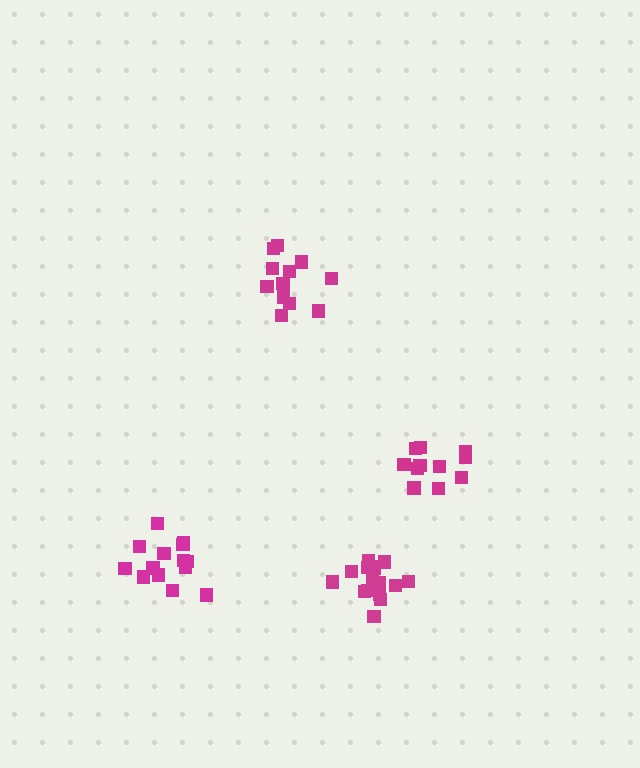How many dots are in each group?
Group 1: 12 dots, Group 2: 11 dots, Group 3: 14 dots, Group 4: 17 dots (54 total).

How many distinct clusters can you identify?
There are 4 distinct clusters.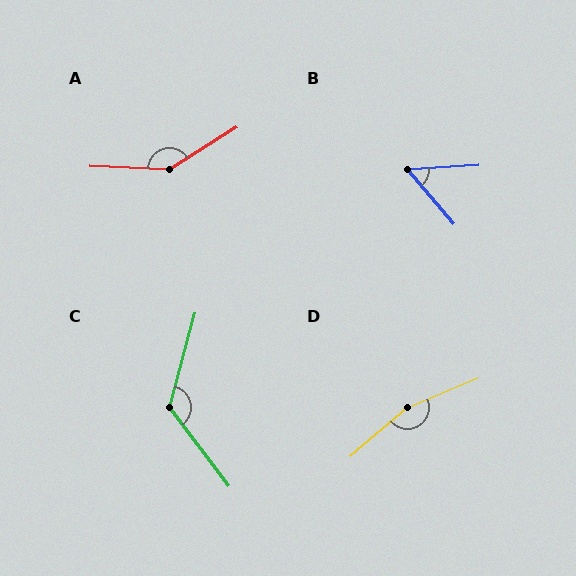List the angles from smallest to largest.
B (53°), C (127°), A (145°), D (162°).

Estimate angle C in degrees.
Approximately 127 degrees.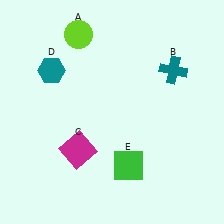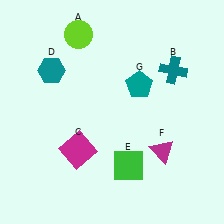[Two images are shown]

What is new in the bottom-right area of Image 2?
A magenta triangle (F) was added in the bottom-right area of Image 2.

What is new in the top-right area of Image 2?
A teal pentagon (G) was added in the top-right area of Image 2.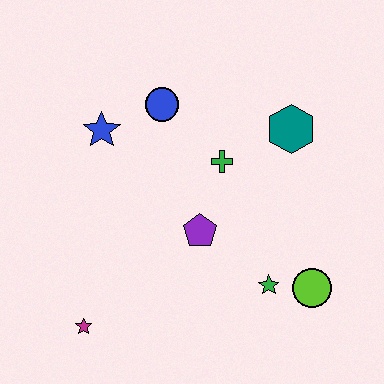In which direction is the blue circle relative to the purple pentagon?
The blue circle is above the purple pentagon.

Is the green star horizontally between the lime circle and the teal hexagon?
No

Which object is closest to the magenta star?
The purple pentagon is closest to the magenta star.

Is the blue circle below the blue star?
No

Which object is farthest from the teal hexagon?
The magenta star is farthest from the teal hexagon.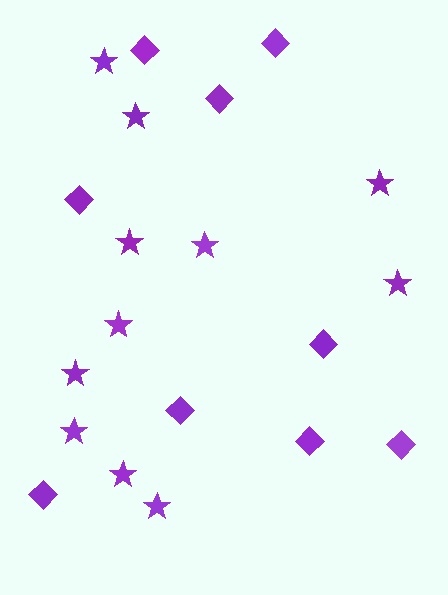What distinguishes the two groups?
There are 2 groups: one group of stars (11) and one group of diamonds (9).